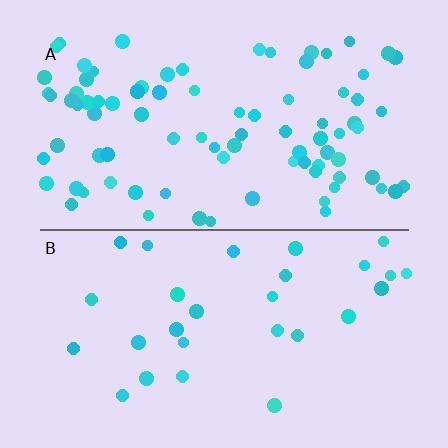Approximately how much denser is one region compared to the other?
Approximately 3.0× — region A over region B.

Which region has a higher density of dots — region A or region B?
A (the top).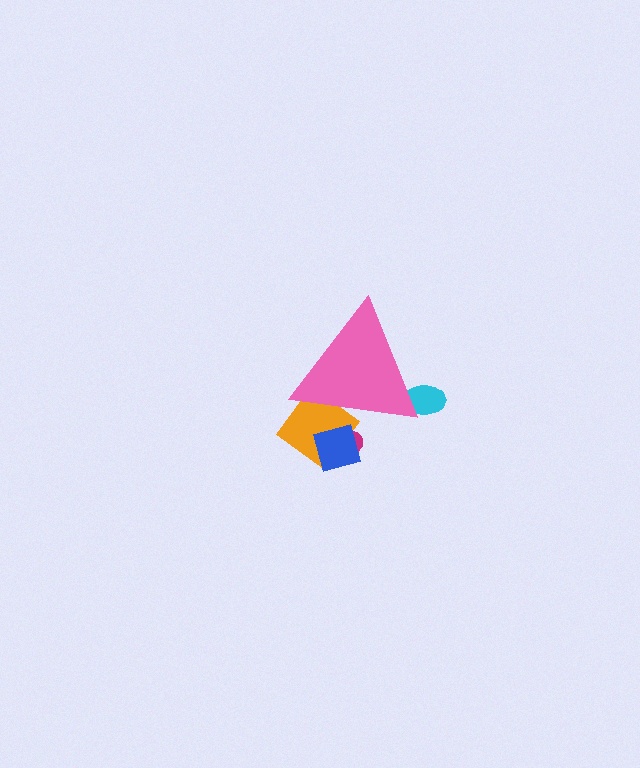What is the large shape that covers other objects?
A pink triangle.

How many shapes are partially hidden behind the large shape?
4 shapes are partially hidden.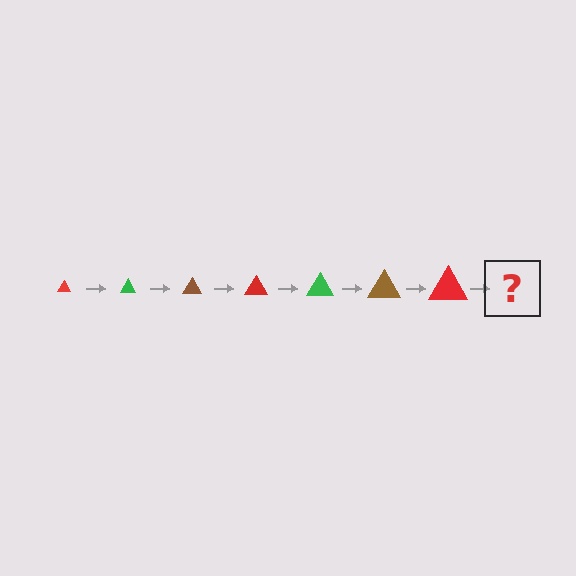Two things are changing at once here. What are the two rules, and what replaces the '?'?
The two rules are that the triangle grows larger each step and the color cycles through red, green, and brown. The '?' should be a green triangle, larger than the previous one.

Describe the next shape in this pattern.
It should be a green triangle, larger than the previous one.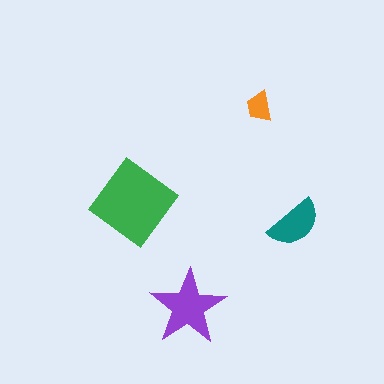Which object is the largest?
The green diamond.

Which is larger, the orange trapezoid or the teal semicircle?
The teal semicircle.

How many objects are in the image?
There are 4 objects in the image.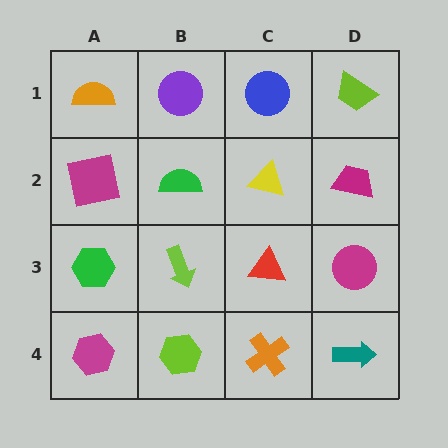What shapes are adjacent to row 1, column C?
A yellow triangle (row 2, column C), a purple circle (row 1, column B), a lime trapezoid (row 1, column D).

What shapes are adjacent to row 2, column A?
An orange semicircle (row 1, column A), a green hexagon (row 3, column A), a green semicircle (row 2, column B).